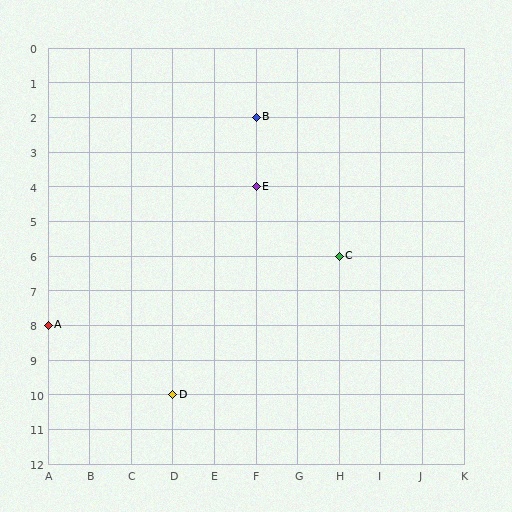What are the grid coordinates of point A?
Point A is at grid coordinates (A, 8).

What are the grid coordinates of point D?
Point D is at grid coordinates (D, 10).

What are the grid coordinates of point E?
Point E is at grid coordinates (F, 4).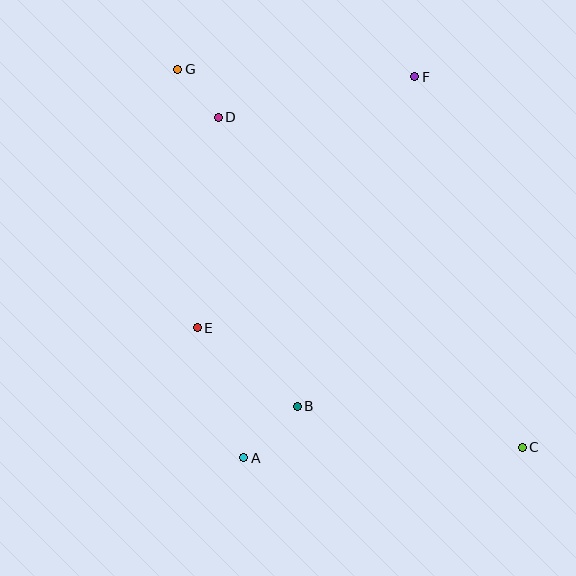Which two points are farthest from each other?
Points C and G are farthest from each other.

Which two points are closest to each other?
Points D and G are closest to each other.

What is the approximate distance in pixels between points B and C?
The distance between B and C is approximately 229 pixels.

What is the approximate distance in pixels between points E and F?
The distance between E and F is approximately 332 pixels.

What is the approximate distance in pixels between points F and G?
The distance between F and G is approximately 237 pixels.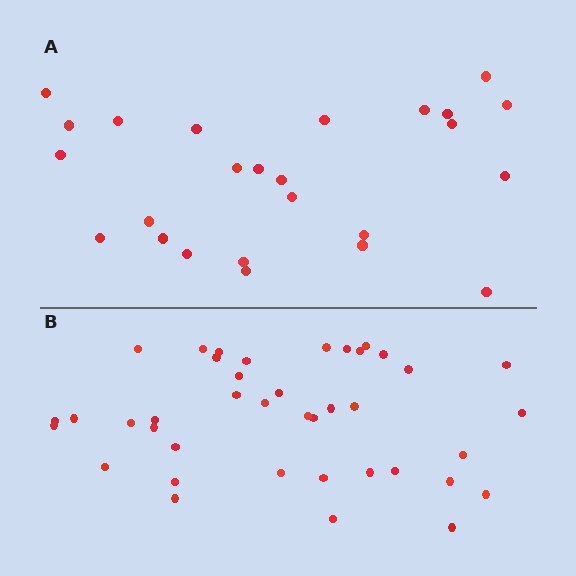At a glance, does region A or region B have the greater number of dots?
Region B (the bottom region) has more dots.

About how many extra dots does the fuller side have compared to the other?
Region B has approximately 15 more dots than region A.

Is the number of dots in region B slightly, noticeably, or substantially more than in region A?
Region B has substantially more. The ratio is roughly 1.6 to 1.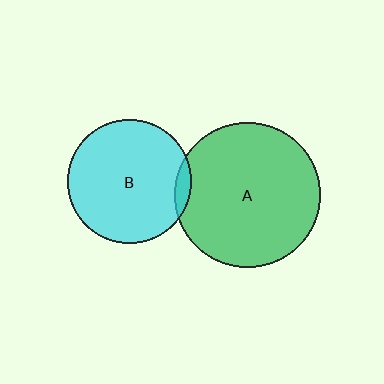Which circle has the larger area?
Circle A (green).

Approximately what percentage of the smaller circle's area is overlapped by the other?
Approximately 5%.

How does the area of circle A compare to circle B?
Approximately 1.4 times.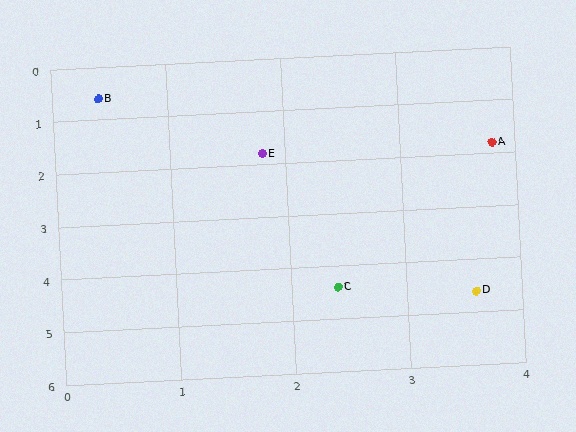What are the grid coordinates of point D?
Point D is at approximately (3.6, 4.6).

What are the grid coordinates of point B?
Point B is at approximately (0.4, 0.6).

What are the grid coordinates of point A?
Point A is at approximately (3.8, 1.8).